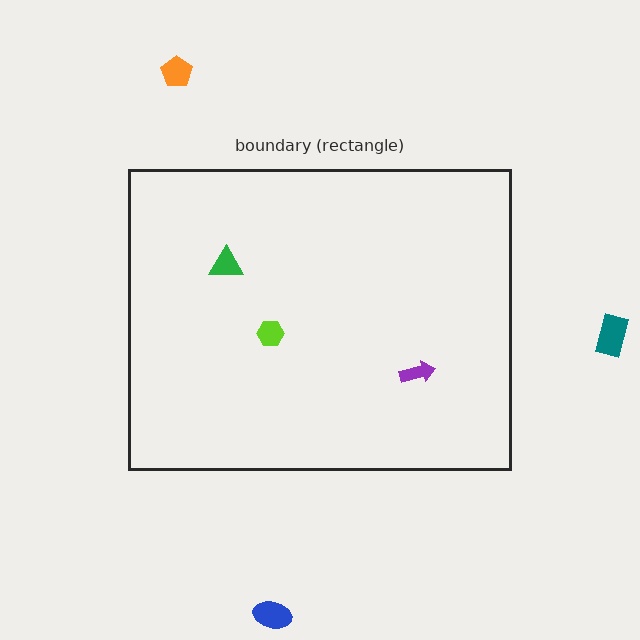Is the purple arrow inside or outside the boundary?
Inside.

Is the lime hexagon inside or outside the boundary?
Inside.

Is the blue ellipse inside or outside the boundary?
Outside.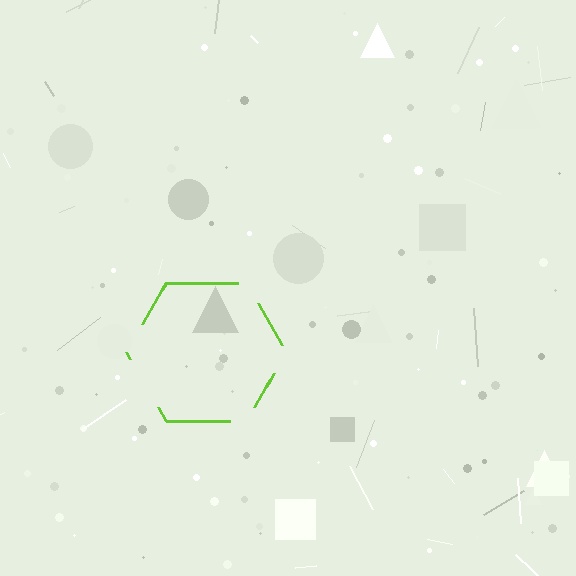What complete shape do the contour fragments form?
The contour fragments form a hexagon.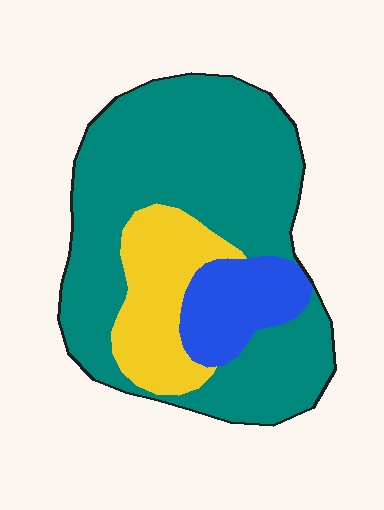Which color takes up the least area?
Blue, at roughly 15%.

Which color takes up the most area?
Teal, at roughly 70%.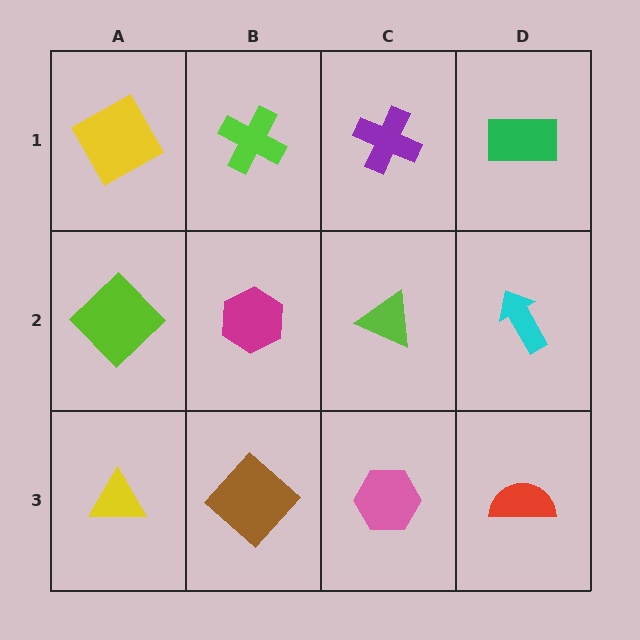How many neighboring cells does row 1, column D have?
2.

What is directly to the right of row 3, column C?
A red semicircle.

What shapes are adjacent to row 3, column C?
A lime triangle (row 2, column C), a brown diamond (row 3, column B), a red semicircle (row 3, column D).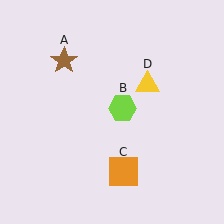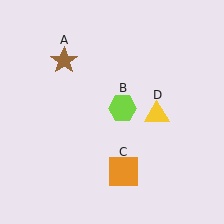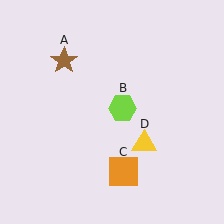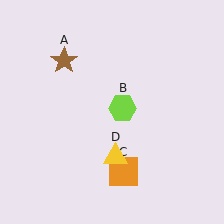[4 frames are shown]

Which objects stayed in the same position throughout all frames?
Brown star (object A) and lime hexagon (object B) and orange square (object C) remained stationary.